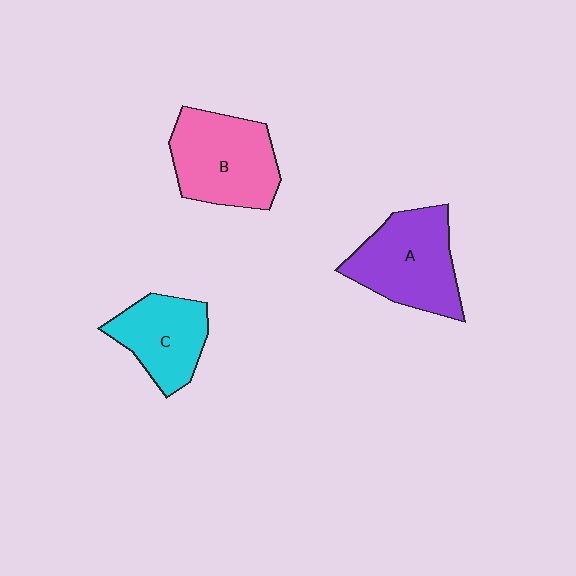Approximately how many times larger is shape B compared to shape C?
Approximately 1.3 times.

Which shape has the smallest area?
Shape C (cyan).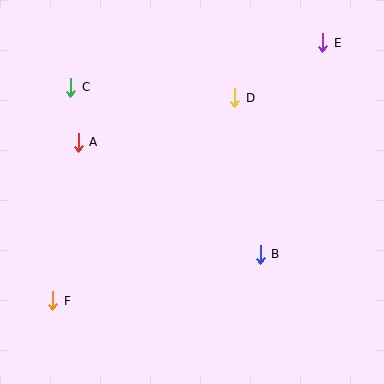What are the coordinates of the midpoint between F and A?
The midpoint between F and A is at (65, 222).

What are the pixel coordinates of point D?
Point D is at (235, 98).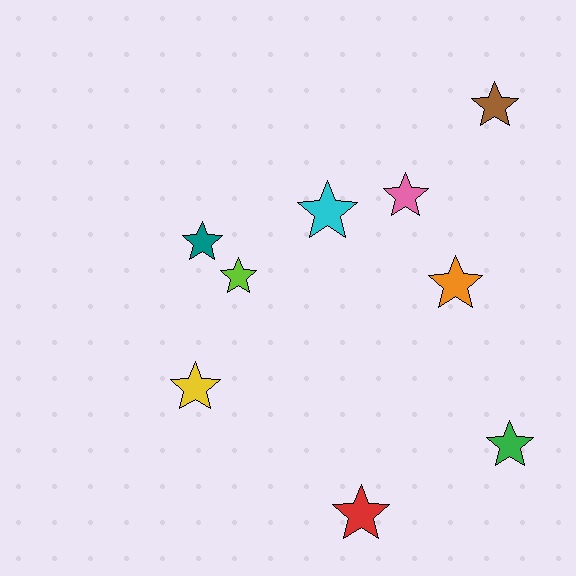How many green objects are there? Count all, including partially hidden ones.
There is 1 green object.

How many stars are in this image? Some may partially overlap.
There are 9 stars.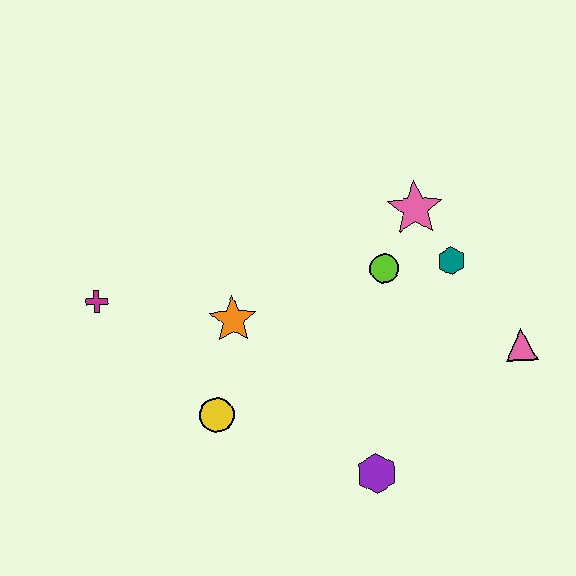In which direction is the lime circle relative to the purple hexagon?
The lime circle is above the purple hexagon.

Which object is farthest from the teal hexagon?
The magenta cross is farthest from the teal hexagon.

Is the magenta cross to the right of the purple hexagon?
No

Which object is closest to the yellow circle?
The orange star is closest to the yellow circle.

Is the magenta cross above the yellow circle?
Yes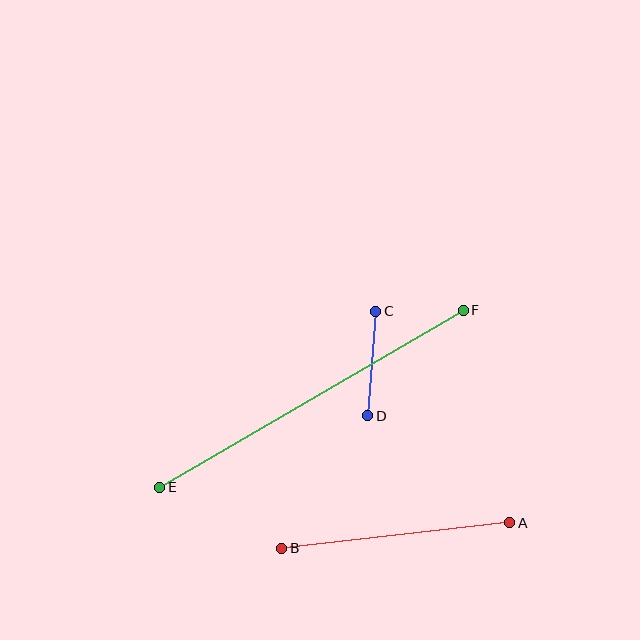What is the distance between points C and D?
The distance is approximately 105 pixels.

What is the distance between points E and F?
The distance is approximately 351 pixels.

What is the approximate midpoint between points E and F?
The midpoint is at approximately (311, 399) pixels.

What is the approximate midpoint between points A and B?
The midpoint is at approximately (396, 536) pixels.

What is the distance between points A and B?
The distance is approximately 229 pixels.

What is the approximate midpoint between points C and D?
The midpoint is at approximately (372, 364) pixels.